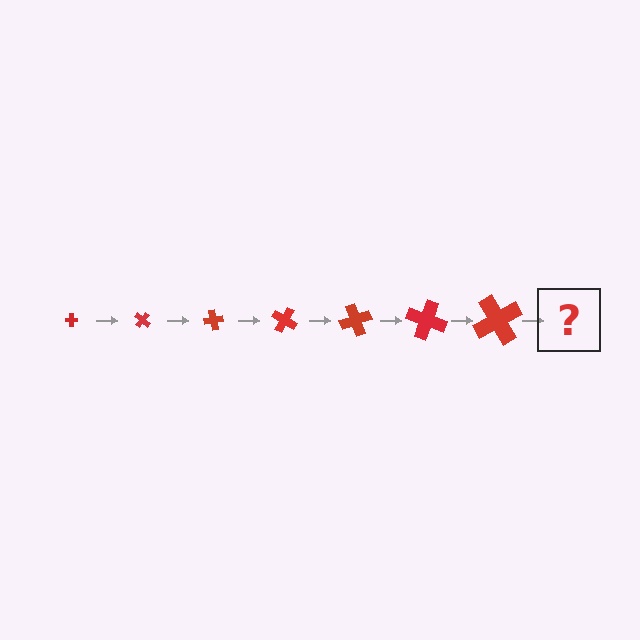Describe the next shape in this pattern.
It should be a cross, larger than the previous one and rotated 280 degrees from the start.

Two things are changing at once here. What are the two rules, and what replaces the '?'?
The two rules are that the cross grows larger each step and it rotates 40 degrees each step. The '?' should be a cross, larger than the previous one and rotated 280 degrees from the start.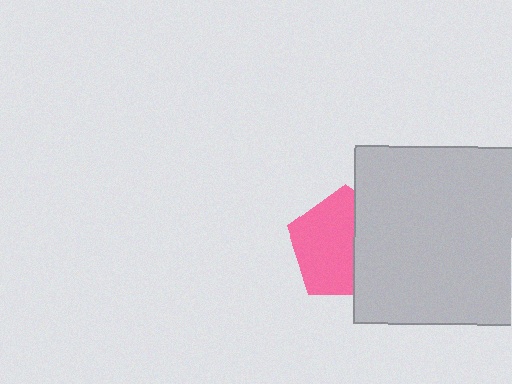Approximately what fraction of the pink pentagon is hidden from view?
Roughly 40% of the pink pentagon is hidden behind the light gray square.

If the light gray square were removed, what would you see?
You would see the complete pink pentagon.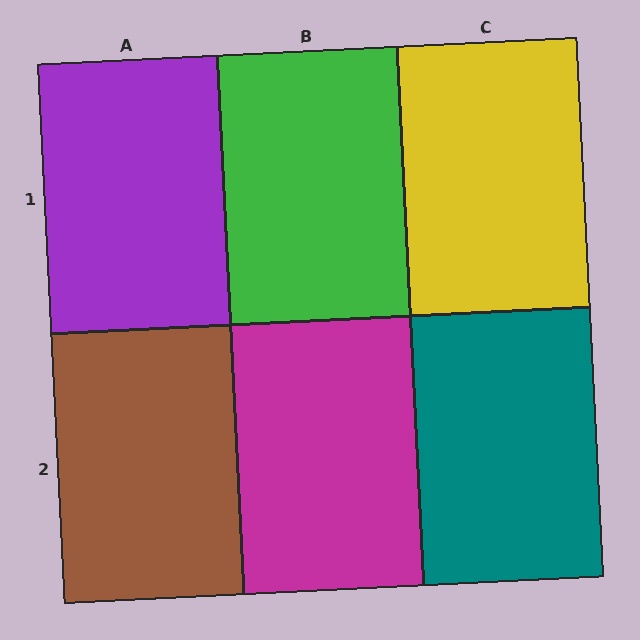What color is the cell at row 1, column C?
Yellow.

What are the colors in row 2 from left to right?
Brown, magenta, teal.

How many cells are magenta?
1 cell is magenta.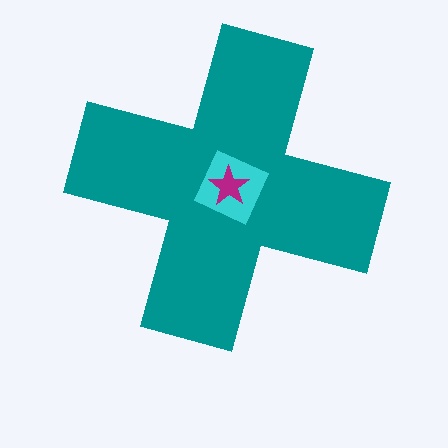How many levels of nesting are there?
3.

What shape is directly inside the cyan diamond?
The magenta star.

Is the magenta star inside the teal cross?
Yes.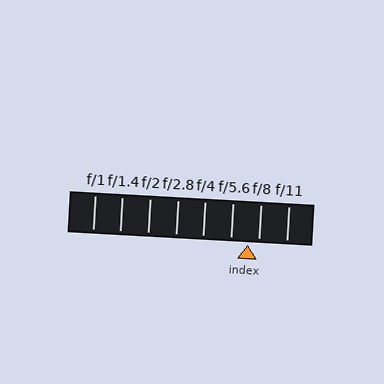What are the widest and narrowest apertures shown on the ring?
The widest aperture shown is f/1 and the narrowest is f/11.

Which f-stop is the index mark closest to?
The index mark is closest to f/8.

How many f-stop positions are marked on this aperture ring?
There are 8 f-stop positions marked.